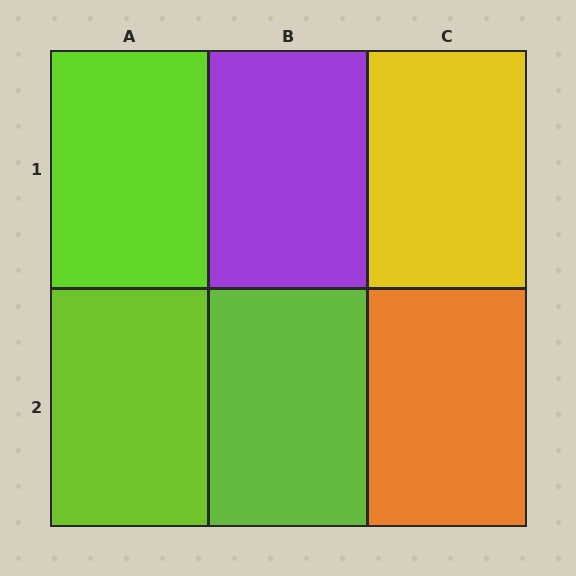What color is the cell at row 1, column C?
Yellow.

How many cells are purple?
1 cell is purple.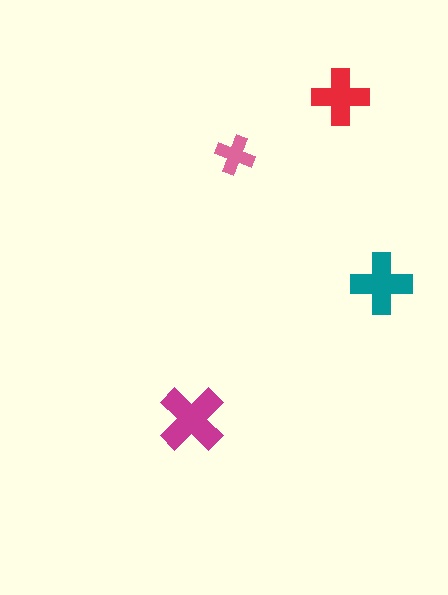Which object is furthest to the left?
The magenta cross is leftmost.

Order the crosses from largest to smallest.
the magenta one, the teal one, the red one, the pink one.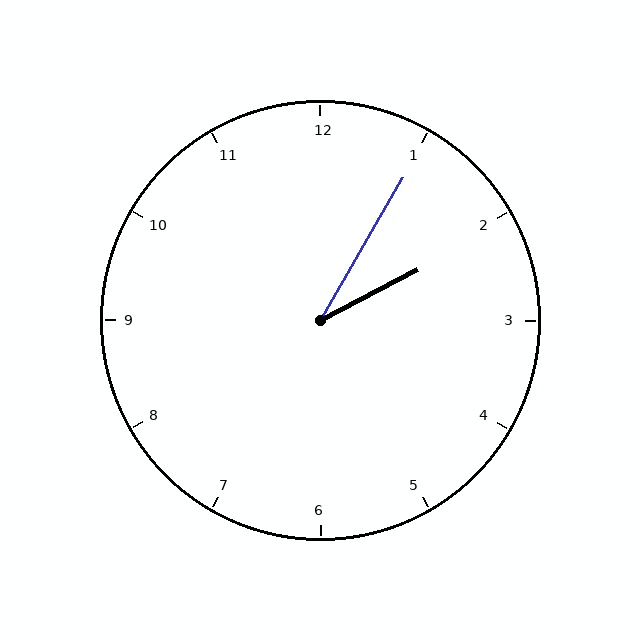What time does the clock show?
2:05.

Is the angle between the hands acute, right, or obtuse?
It is acute.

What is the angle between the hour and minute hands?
Approximately 32 degrees.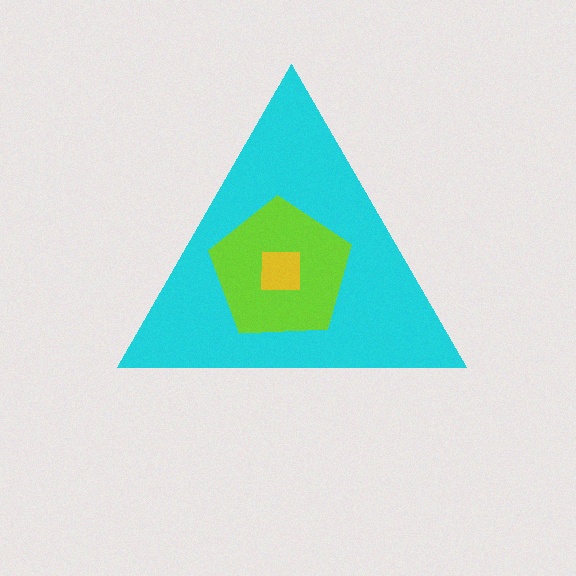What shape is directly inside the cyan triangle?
The lime pentagon.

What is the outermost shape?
The cyan triangle.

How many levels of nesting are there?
3.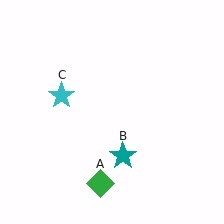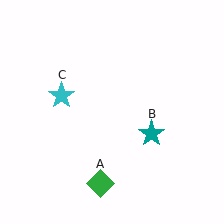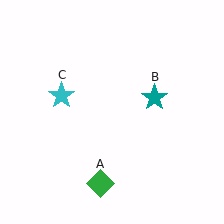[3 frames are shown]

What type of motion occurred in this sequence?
The teal star (object B) rotated counterclockwise around the center of the scene.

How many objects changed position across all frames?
1 object changed position: teal star (object B).